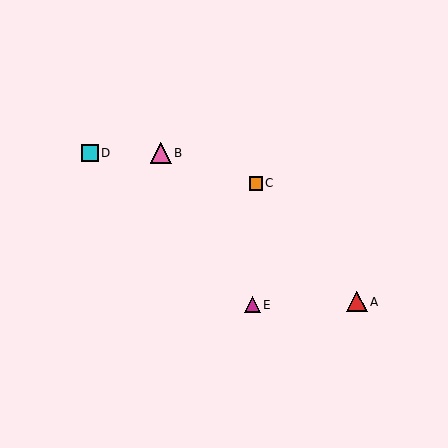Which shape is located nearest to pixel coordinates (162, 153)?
The pink triangle (labeled B) at (161, 153) is nearest to that location.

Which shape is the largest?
The pink triangle (labeled B) is the largest.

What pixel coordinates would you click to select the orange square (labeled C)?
Click at (256, 184) to select the orange square C.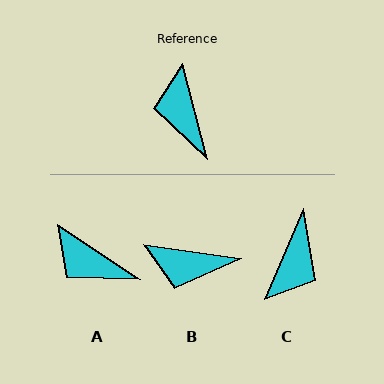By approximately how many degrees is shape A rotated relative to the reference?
Approximately 42 degrees counter-clockwise.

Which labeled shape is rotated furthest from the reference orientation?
C, about 142 degrees away.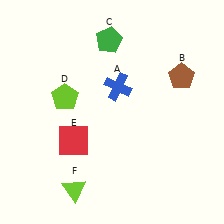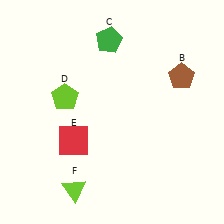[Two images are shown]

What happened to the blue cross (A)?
The blue cross (A) was removed in Image 2. It was in the top-right area of Image 1.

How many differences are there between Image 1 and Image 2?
There is 1 difference between the two images.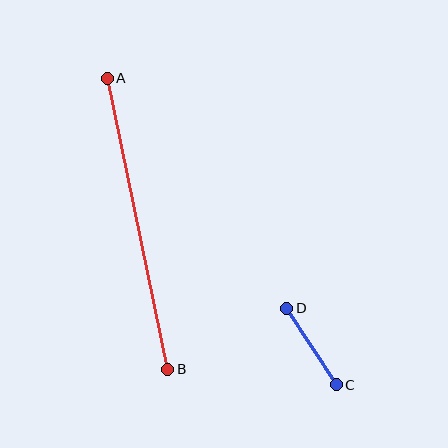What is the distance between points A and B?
The distance is approximately 297 pixels.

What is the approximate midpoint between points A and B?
The midpoint is at approximately (138, 224) pixels.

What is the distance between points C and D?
The distance is approximately 91 pixels.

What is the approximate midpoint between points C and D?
The midpoint is at approximately (311, 347) pixels.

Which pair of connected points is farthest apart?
Points A and B are farthest apart.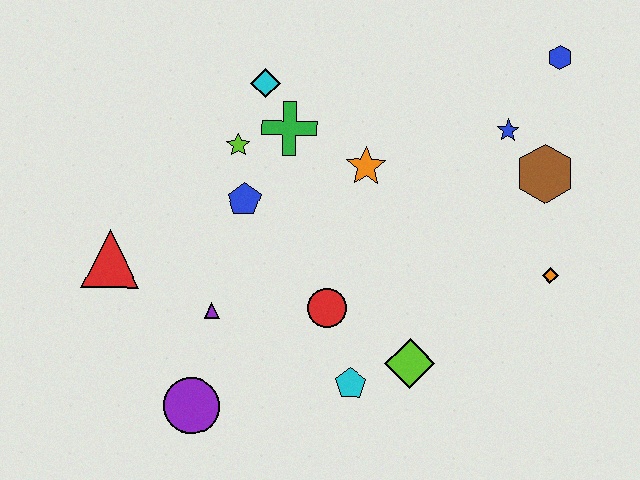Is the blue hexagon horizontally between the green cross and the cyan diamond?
No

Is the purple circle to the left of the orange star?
Yes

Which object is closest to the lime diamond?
The cyan pentagon is closest to the lime diamond.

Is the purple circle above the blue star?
No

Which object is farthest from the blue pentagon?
The blue hexagon is farthest from the blue pentagon.